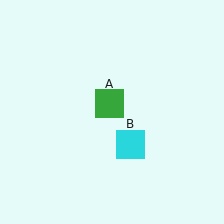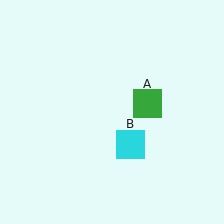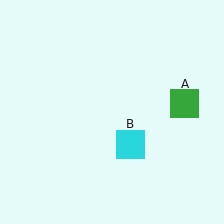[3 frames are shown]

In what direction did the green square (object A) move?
The green square (object A) moved right.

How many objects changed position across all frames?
1 object changed position: green square (object A).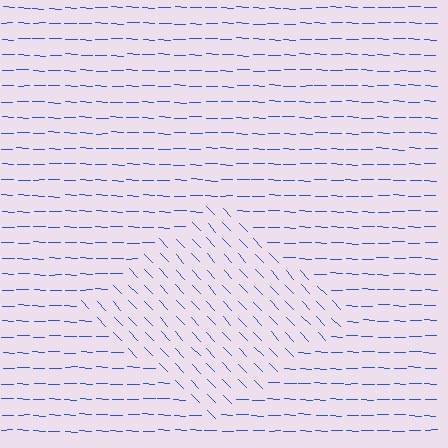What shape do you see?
I see a diamond.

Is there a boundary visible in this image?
Yes, there is a texture boundary formed by a change in line orientation.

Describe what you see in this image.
The image is filled with small blue line segments. A diamond region in the image has lines oriented differently from the surrounding lines, creating a visible texture boundary.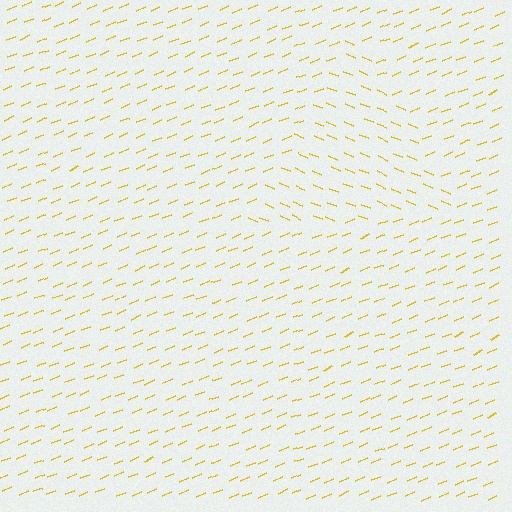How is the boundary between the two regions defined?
The boundary is defined purely by a change in line orientation (approximately 45 degrees difference). All lines are the same color and thickness.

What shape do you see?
I see a triangle.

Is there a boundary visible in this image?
Yes, there is a texture boundary formed by a change in line orientation.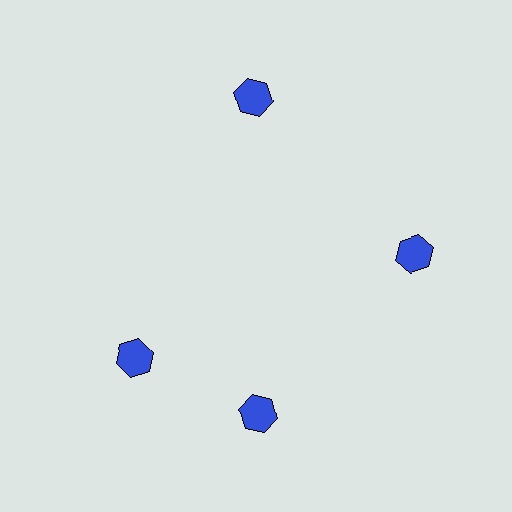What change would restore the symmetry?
The symmetry would be restored by rotating it back into even spacing with its neighbors so that all 4 hexagons sit at equal angles and equal distance from the center.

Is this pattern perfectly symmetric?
No. The 4 blue hexagons are arranged in a ring, but one element near the 9 o'clock position is rotated out of alignment along the ring, breaking the 4-fold rotational symmetry.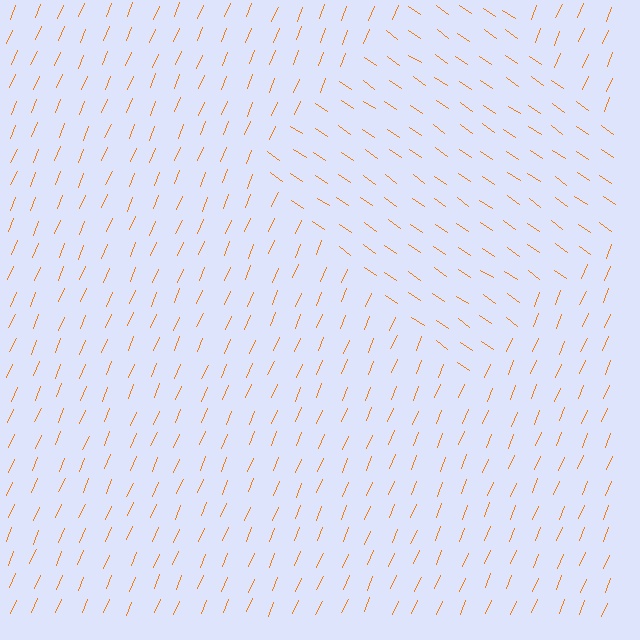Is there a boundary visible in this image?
Yes, there is a texture boundary formed by a change in line orientation.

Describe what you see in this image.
The image is filled with small orange line segments. A diamond region in the image has lines oriented differently from the surrounding lines, creating a visible texture boundary.